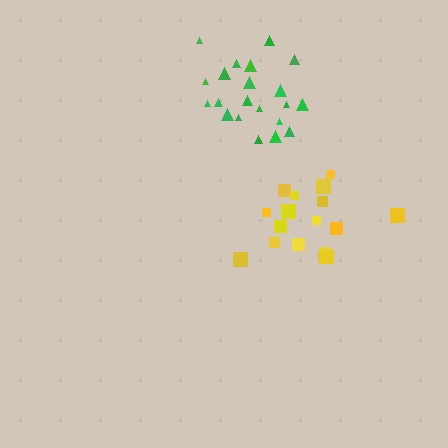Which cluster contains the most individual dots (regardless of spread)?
Green (21).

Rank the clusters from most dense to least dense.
green, yellow.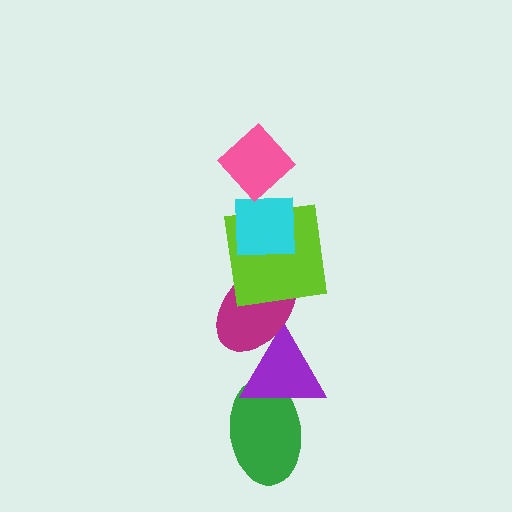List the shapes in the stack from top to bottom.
From top to bottom: the pink diamond, the cyan square, the lime square, the magenta ellipse, the purple triangle, the green ellipse.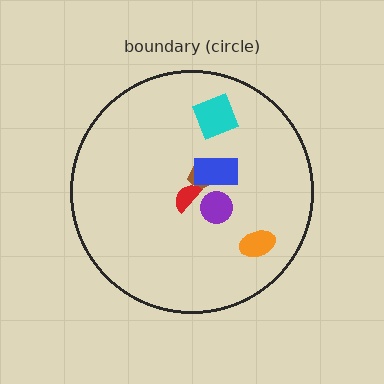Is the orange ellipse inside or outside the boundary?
Inside.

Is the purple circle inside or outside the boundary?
Inside.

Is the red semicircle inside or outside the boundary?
Inside.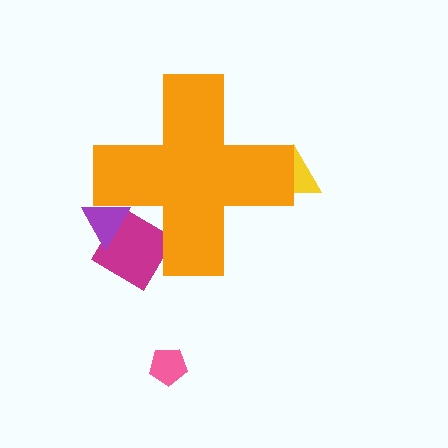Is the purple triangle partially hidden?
Yes, the purple triangle is partially hidden behind the orange cross.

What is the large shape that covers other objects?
An orange cross.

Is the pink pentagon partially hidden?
No, the pink pentagon is fully visible.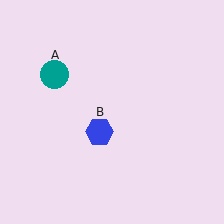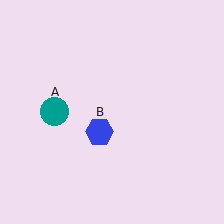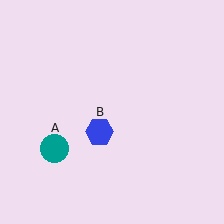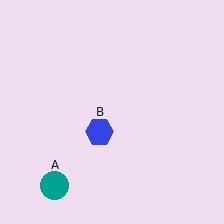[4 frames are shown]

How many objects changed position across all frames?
1 object changed position: teal circle (object A).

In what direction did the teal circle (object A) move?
The teal circle (object A) moved down.